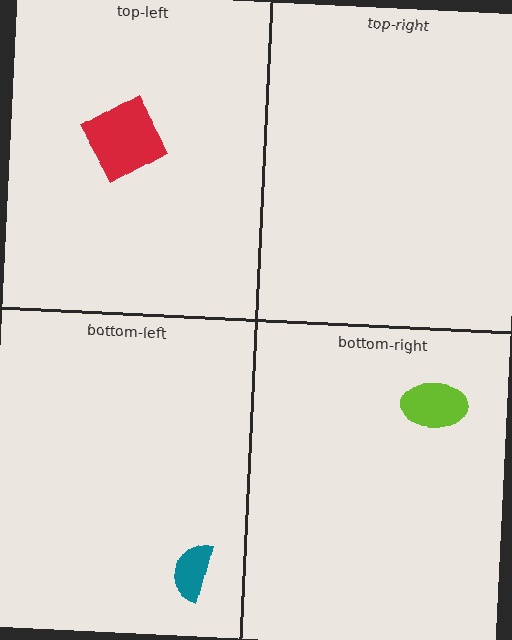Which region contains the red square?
The top-left region.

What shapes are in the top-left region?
The red square.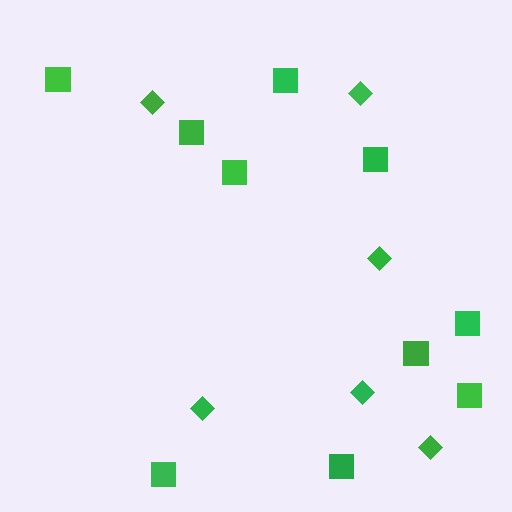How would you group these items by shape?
There are 2 groups: one group of diamonds (6) and one group of squares (10).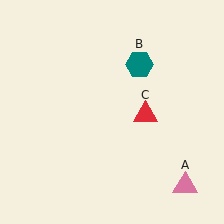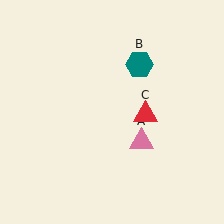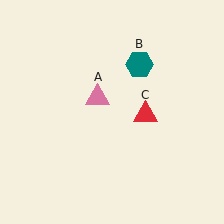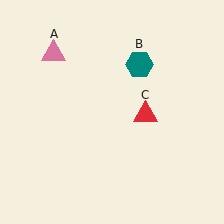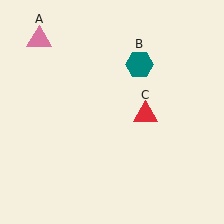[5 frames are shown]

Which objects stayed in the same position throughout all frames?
Teal hexagon (object B) and red triangle (object C) remained stationary.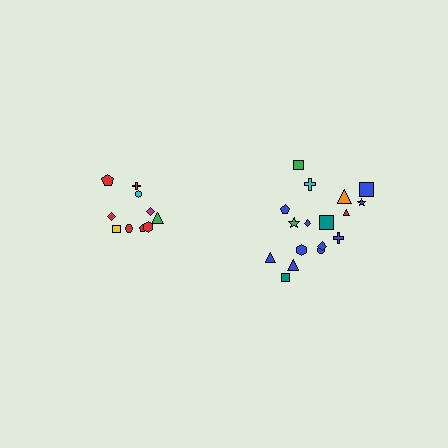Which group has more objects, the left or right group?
The right group.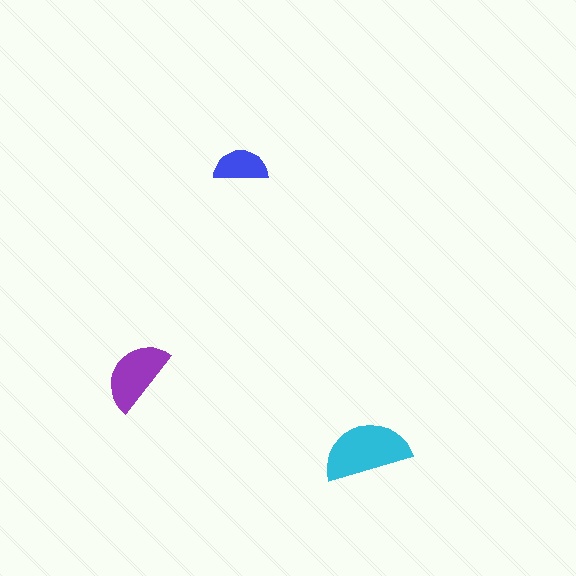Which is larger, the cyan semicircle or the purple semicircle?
The cyan one.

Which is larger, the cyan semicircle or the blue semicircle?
The cyan one.